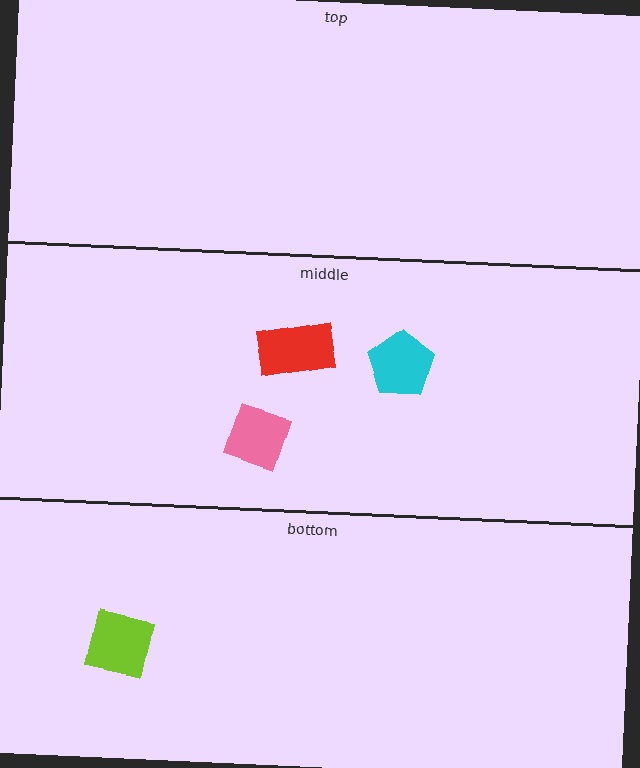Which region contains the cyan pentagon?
The middle region.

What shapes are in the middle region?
The cyan pentagon, the red rectangle, the pink diamond.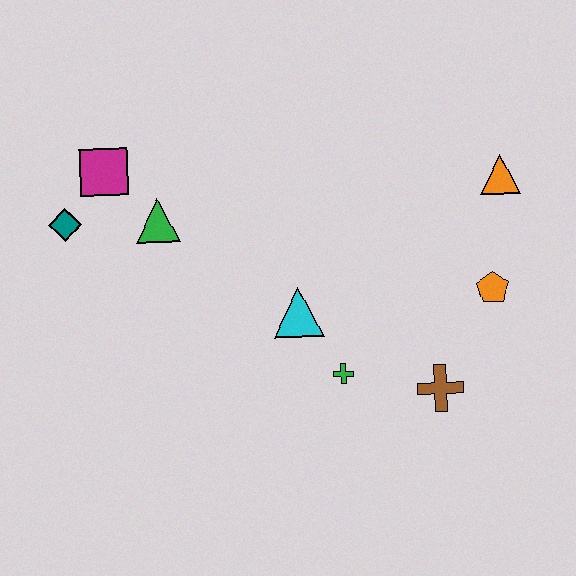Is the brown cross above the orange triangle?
No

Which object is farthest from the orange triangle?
The teal diamond is farthest from the orange triangle.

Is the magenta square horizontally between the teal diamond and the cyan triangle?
Yes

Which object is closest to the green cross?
The cyan triangle is closest to the green cross.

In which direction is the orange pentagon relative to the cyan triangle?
The orange pentagon is to the right of the cyan triangle.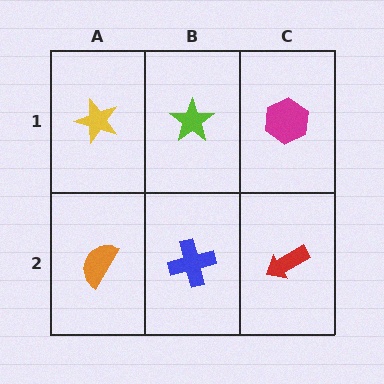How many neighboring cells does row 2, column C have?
2.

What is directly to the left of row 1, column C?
A lime star.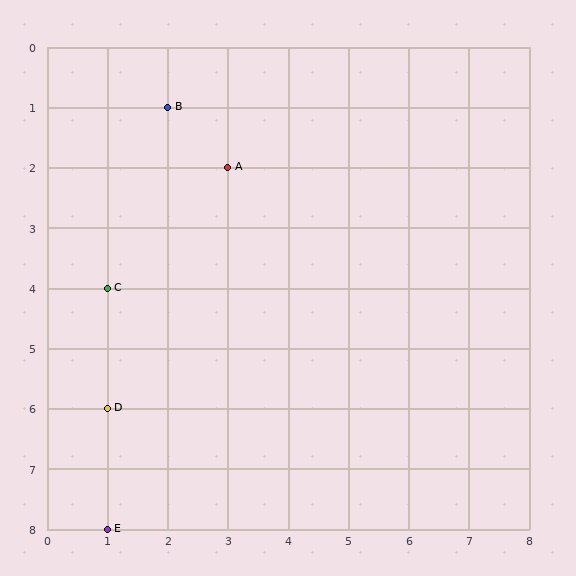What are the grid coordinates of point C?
Point C is at grid coordinates (1, 4).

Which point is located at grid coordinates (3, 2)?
Point A is at (3, 2).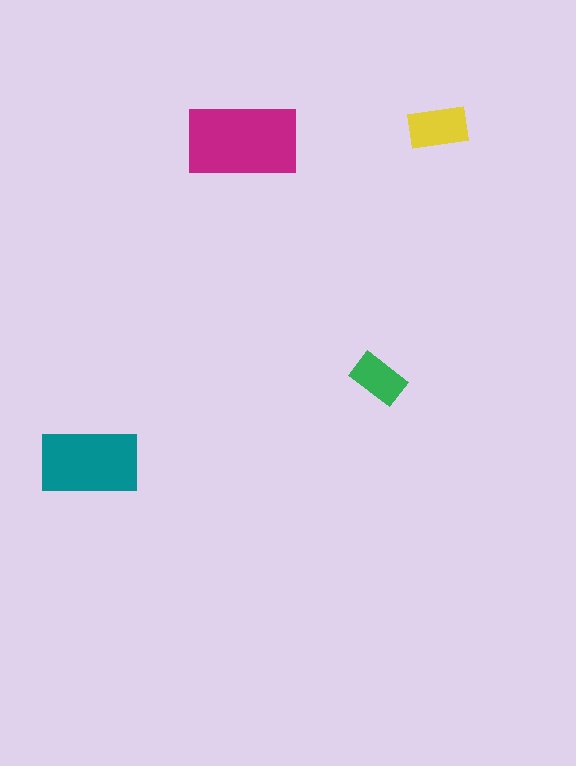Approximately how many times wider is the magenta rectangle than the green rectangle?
About 2 times wider.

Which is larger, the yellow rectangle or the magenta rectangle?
The magenta one.